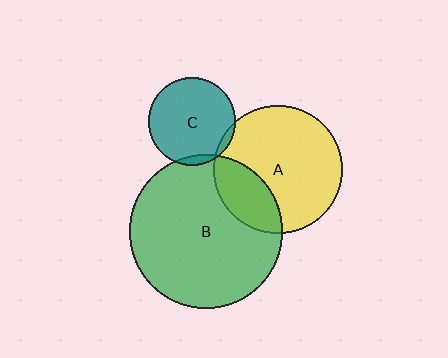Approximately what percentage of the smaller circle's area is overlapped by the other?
Approximately 5%.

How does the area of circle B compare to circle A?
Approximately 1.4 times.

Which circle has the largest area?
Circle B (green).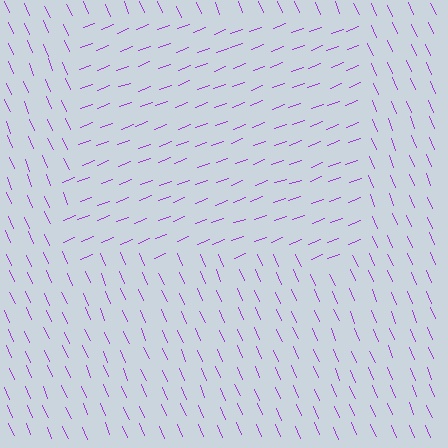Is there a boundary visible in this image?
Yes, there is a texture boundary formed by a change in line orientation.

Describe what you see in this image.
The image is filled with small purple line segments. A rectangle region in the image has lines oriented differently from the surrounding lines, creating a visible texture boundary.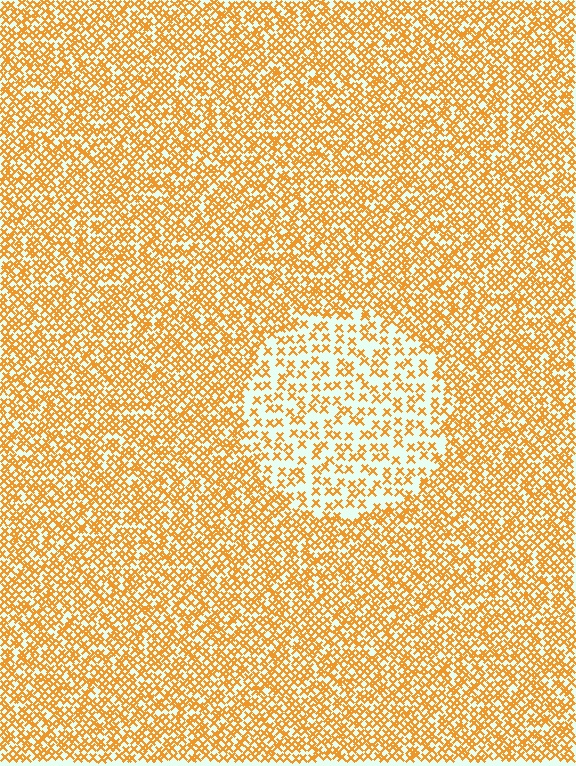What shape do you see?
I see a circle.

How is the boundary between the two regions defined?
The boundary is defined by a change in element density (approximately 2.2x ratio). All elements are the same color, size, and shape.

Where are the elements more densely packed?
The elements are more densely packed outside the circle boundary.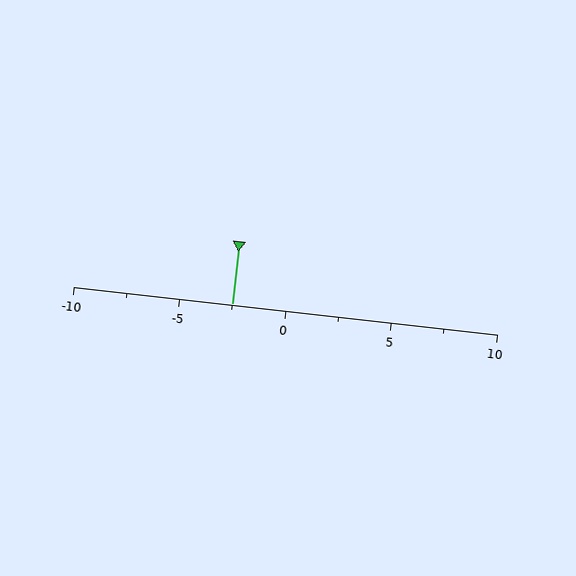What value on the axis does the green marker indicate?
The marker indicates approximately -2.5.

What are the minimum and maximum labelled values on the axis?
The axis runs from -10 to 10.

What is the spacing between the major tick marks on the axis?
The major ticks are spaced 5 apart.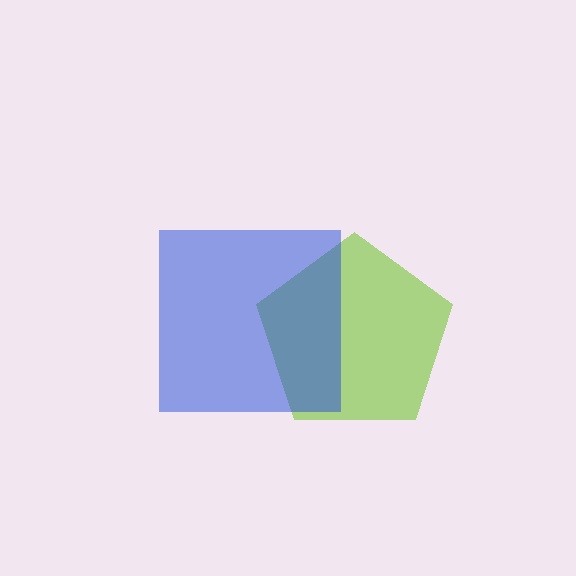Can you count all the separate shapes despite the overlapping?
Yes, there are 2 separate shapes.